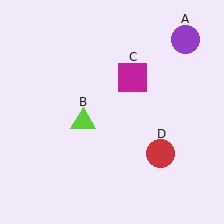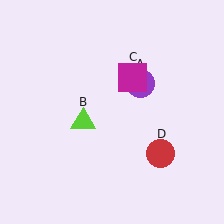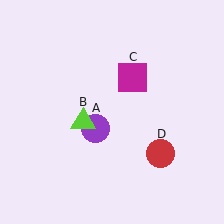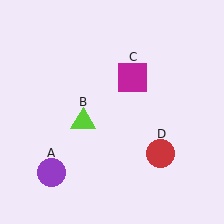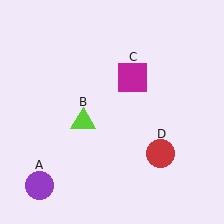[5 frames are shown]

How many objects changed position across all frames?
1 object changed position: purple circle (object A).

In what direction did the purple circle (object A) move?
The purple circle (object A) moved down and to the left.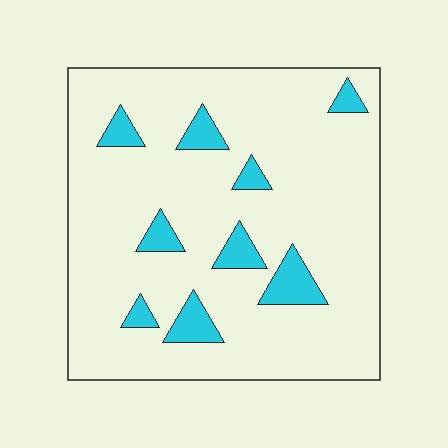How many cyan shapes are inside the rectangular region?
9.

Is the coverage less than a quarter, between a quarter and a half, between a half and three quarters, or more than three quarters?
Less than a quarter.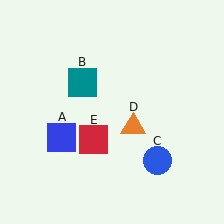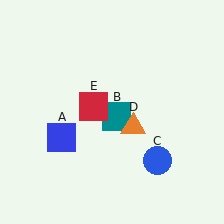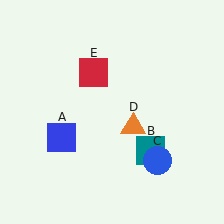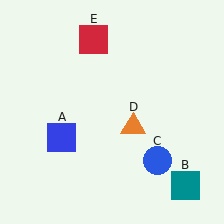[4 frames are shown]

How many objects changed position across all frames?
2 objects changed position: teal square (object B), red square (object E).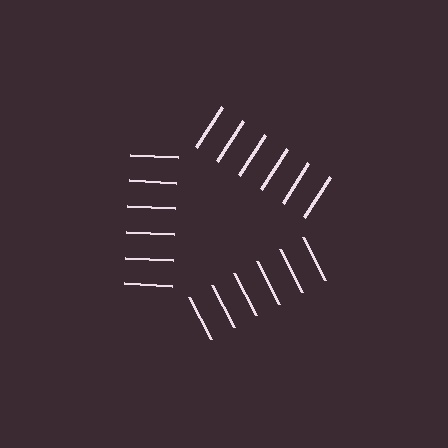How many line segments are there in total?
18 — 6 along each of the 3 edges.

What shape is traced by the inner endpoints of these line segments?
An illusory triangle — the line segments terminate on its edges but no continuous stroke is drawn.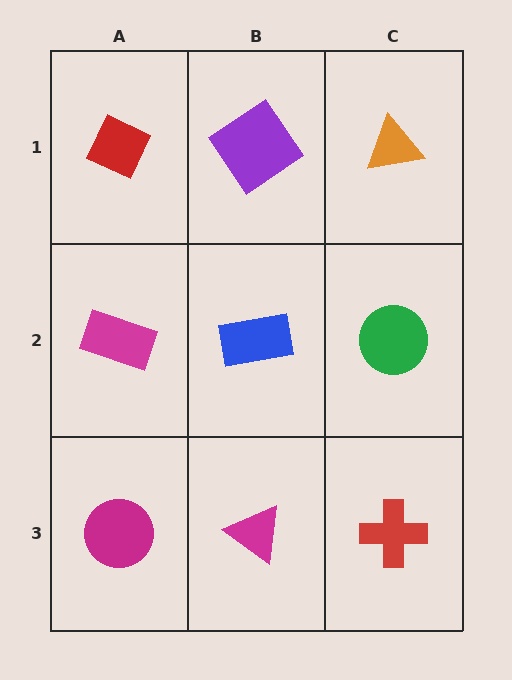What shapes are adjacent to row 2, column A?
A red diamond (row 1, column A), a magenta circle (row 3, column A), a blue rectangle (row 2, column B).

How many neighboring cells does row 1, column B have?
3.